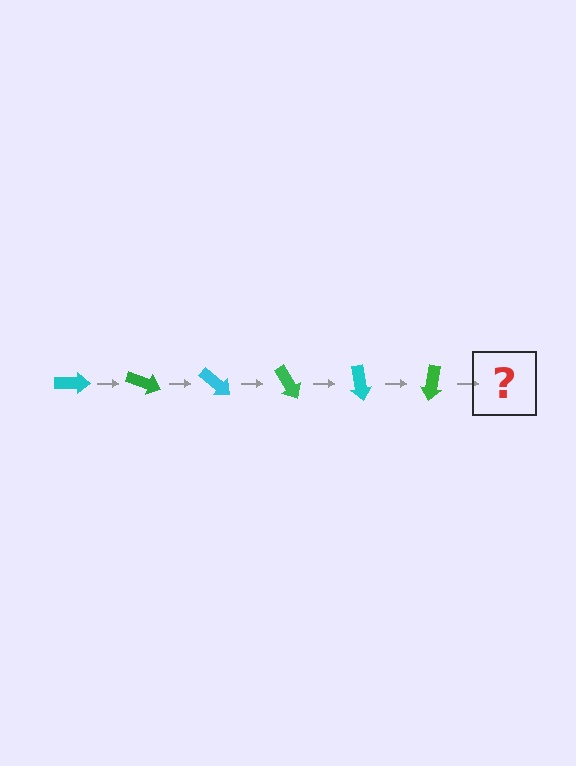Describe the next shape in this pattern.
It should be a cyan arrow, rotated 120 degrees from the start.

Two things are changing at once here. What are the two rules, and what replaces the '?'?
The two rules are that it rotates 20 degrees each step and the color cycles through cyan and green. The '?' should be a cyan arrow, rotated 120 degrees from the start.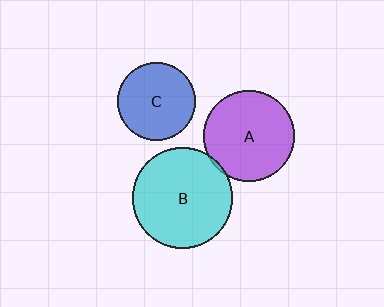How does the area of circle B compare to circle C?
Approximately 1.7 times.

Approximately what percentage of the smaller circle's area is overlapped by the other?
Approximately 5%.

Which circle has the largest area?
Circle B (cyan).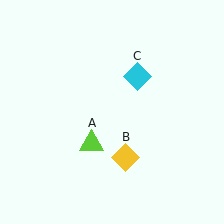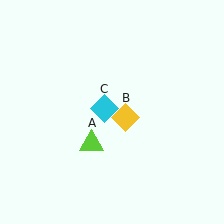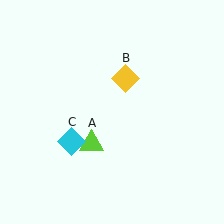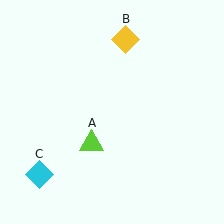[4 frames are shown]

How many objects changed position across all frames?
2 objects changed position: yellow diamond (object B), cyan diamond (object C).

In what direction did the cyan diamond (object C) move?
The cyan diamond (object C) moved down and to the left.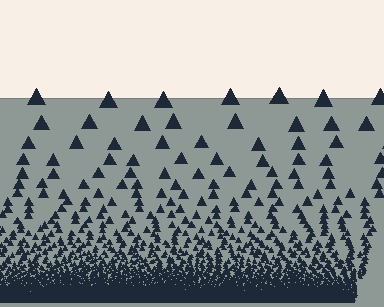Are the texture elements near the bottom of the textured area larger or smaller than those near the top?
Smaller. The gradient is inverted — elements near the bottom are smaller and denser.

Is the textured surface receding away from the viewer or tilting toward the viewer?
The surface appears to tilt toward the viewer. Texture elements get larger and sparser toward the top.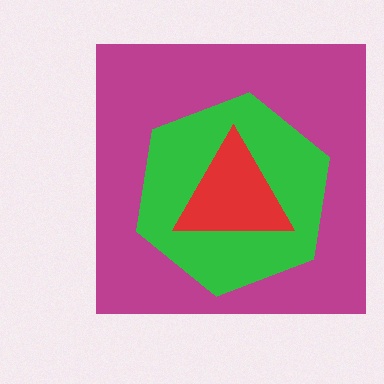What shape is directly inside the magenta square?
The green hexagon.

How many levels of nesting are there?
3.